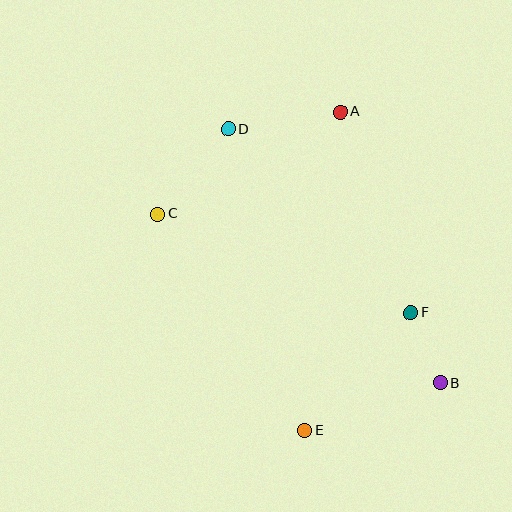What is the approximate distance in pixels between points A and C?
The distance between A and C is approximately 209 pixels.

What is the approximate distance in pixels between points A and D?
The distance between A and D is approximately 113 pixels.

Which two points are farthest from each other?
Points B and D are farthest from each other.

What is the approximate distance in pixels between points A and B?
The distance between A and B is approximately 289 pixels.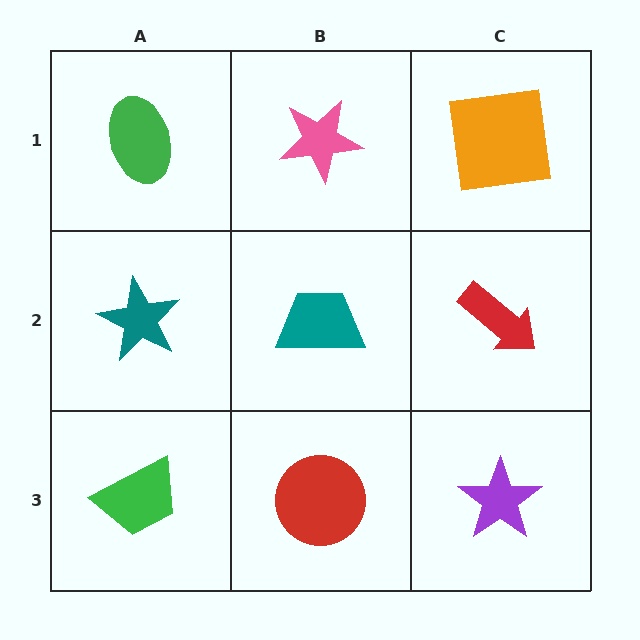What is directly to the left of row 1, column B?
A green ellipse.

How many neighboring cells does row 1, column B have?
3.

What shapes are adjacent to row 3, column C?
A red arrow (row 2, column C), a red circle (row 3, column B).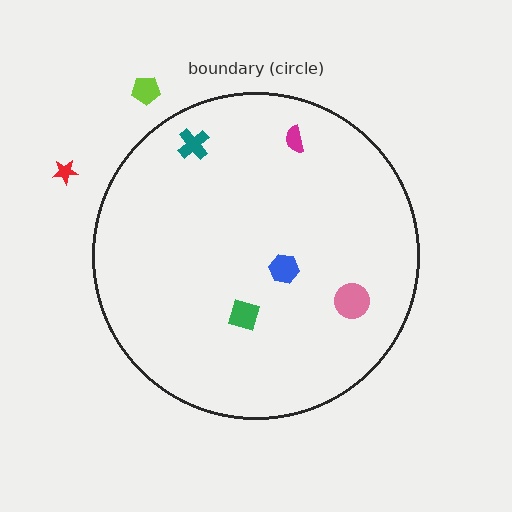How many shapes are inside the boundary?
5 inside, 2 outside.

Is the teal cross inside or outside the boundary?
Inside.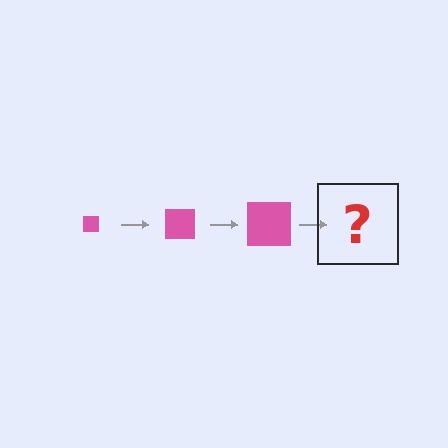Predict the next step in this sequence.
The next step is a pink square, larger than the previous one.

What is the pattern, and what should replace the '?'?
The pattern is that the square gets progressively larger each step. The '?' should be a pink square, larger than the previous one.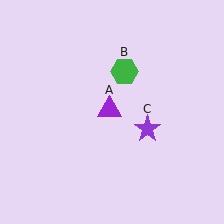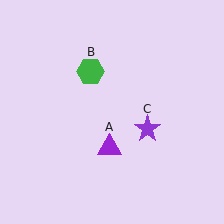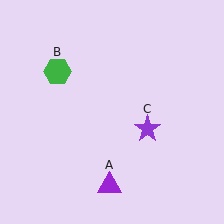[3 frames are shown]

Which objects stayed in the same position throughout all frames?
Purple star (object C) remained stationary.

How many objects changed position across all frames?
2 objects changed position: purple triangle (object A), green hexagon (object B).